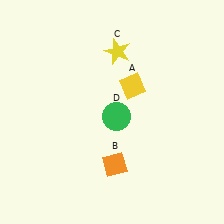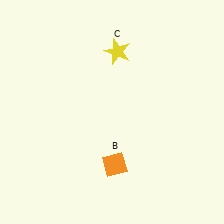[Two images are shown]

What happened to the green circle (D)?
The green circle (D) was removed in Image 2. It was in the bottom-right area of Image 1.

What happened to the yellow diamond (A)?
The yellow diamond (A) was removed in Image 2. It was in the top-right area of Image 1.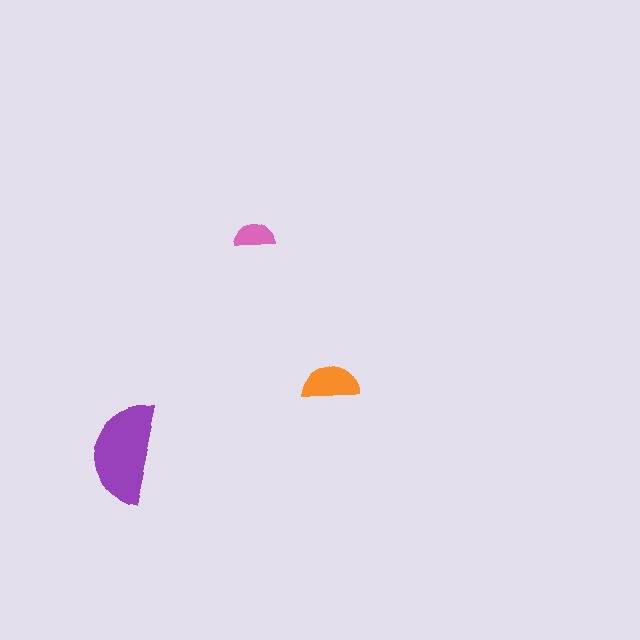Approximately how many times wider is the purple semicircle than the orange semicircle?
About 2 times wider.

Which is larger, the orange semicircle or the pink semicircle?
The orange one.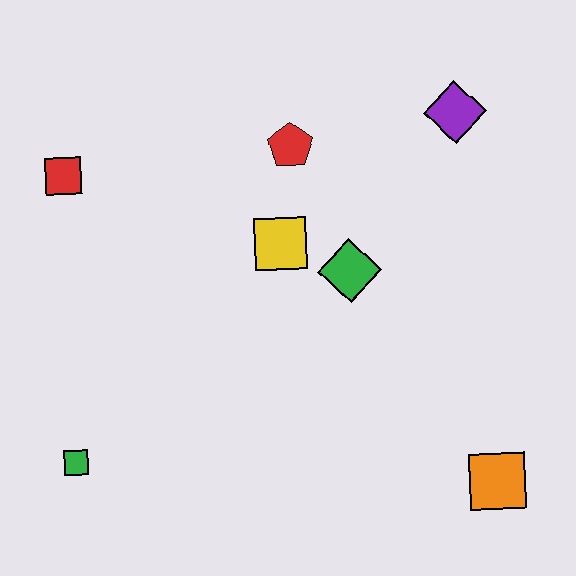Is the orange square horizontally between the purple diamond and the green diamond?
No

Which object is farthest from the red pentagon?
The orange square is farthest from the red pentagon.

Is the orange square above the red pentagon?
No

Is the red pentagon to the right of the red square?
Yes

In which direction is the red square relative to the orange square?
The red square is to the left of the orange square.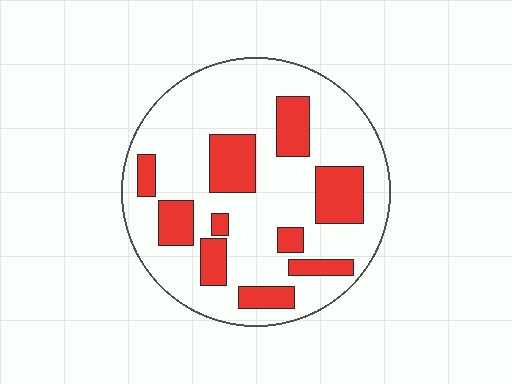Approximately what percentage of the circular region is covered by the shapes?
Approximately 25%.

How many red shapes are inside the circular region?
10.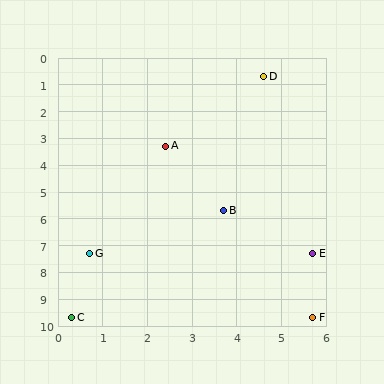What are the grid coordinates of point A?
Point A is at approximately (2.4, 3.3).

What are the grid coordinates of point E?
Point E is at approximately (5.7, 7.3).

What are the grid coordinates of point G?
Point G is at approximately (0.7, 7.3).